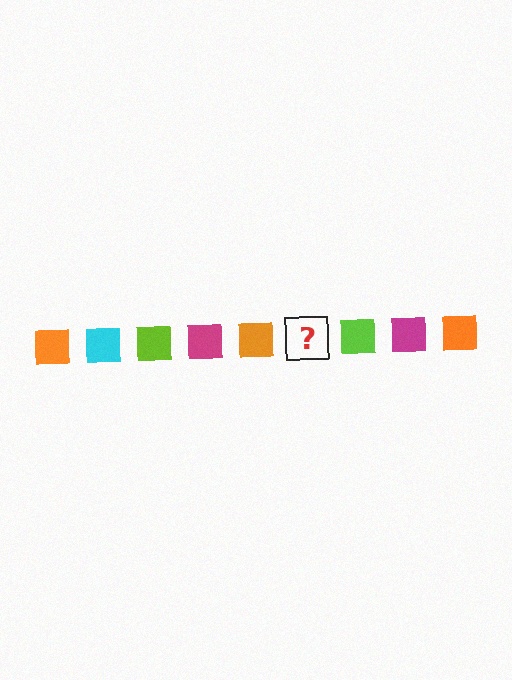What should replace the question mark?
The question mark should be replaced with a cyan square.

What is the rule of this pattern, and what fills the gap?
The rule is that the pattern cycles through orange, cyan, lime, magenta squares. The gap should be filled with a cyan square.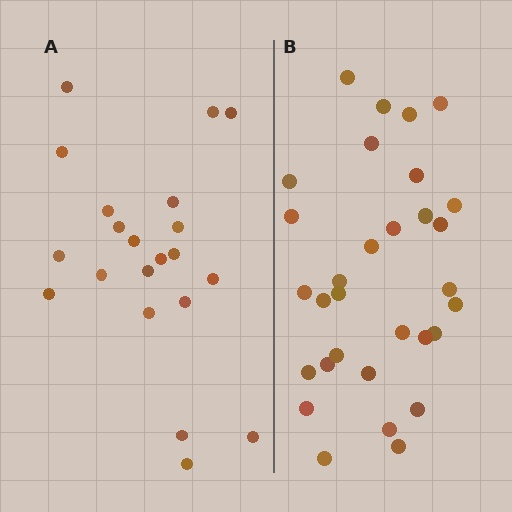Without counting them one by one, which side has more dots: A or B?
Region B (the right region) has more dots.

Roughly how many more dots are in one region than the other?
Region B has roughly 10 or so more dots than region A.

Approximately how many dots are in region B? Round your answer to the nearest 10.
About 30 dots. (The exact count is 31, which rounds to 30.)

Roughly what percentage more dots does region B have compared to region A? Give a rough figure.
About 50% more.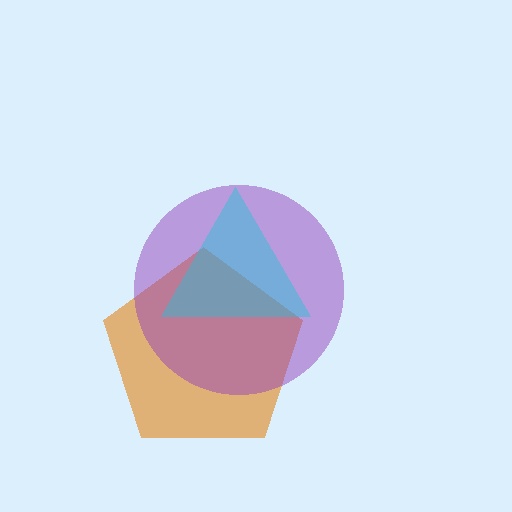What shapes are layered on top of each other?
The layered shapes are: an orange pentagon, a purple circle, a cyan triangle.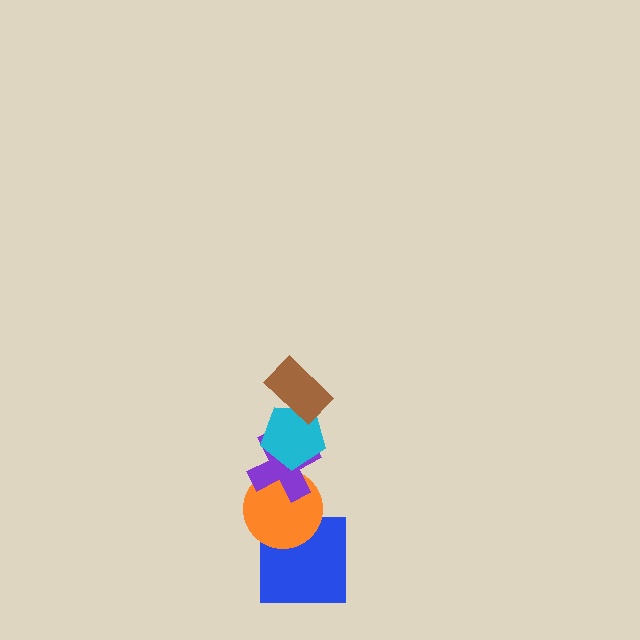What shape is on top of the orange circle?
The purple cross is on top of the orange circle.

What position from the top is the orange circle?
The orange circle is 4th from the top.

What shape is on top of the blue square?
The orange circle is on top of the blue square.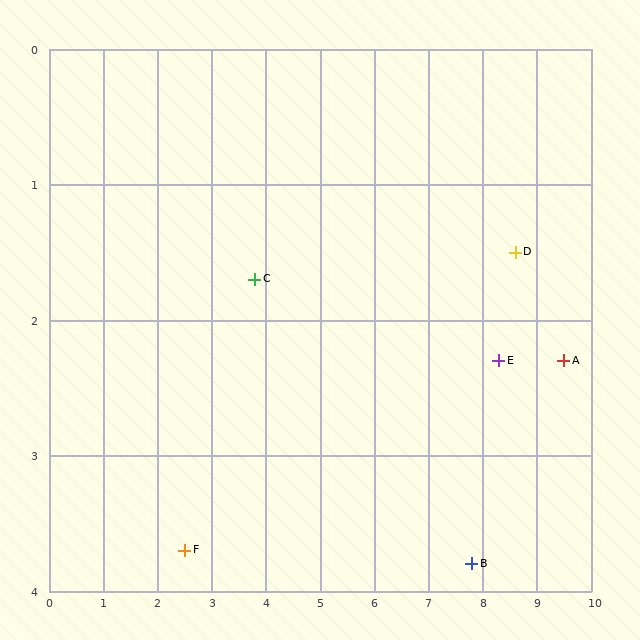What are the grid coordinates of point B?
Point B is at approximately (7.8, 3.8).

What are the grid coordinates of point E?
Point E is at approximately (8.3, 2.3).